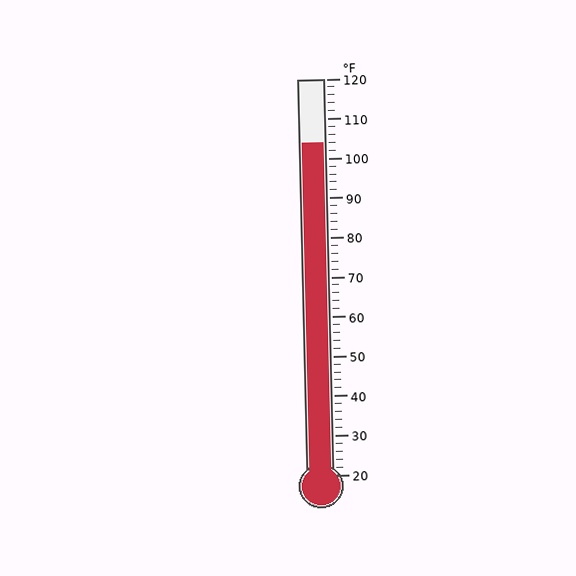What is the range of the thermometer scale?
The thermometer scale ranges from 20°F to 120°F.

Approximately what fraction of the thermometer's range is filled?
The thermometer is filled to approximately 85% of its range.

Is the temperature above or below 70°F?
The temperature is above 70°F.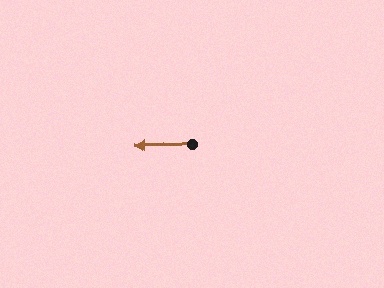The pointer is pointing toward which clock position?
Roughly 9 o'clock.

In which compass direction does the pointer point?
West.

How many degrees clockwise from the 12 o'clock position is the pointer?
Approximately 271 degrees.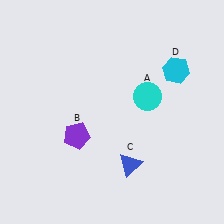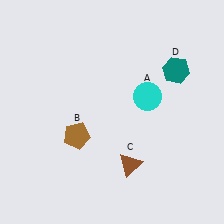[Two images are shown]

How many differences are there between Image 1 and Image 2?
There are 3 differences between the two images.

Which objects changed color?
B changed from purple to brown. C changed from blue to brown. D changed from cyan to teal.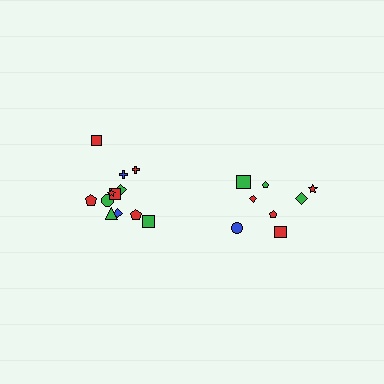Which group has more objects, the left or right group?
The left group.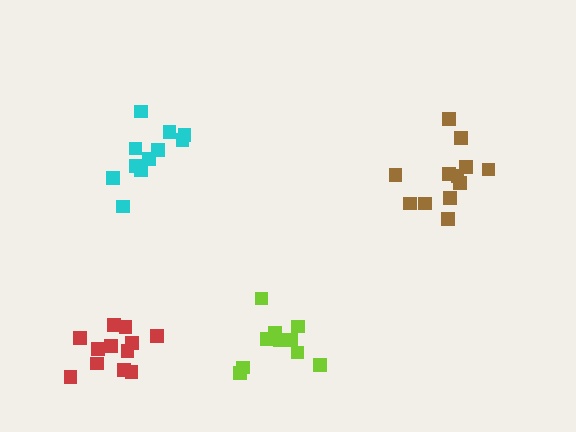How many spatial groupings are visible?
There are 4 spatial groupings.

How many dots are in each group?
Group 1: 10 dots, Group 2: 11 dots, Group 3: 12 dots, Group 4: 12 dots (45 total).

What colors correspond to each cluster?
The clusters are colored: lime, cyan, brown, red.